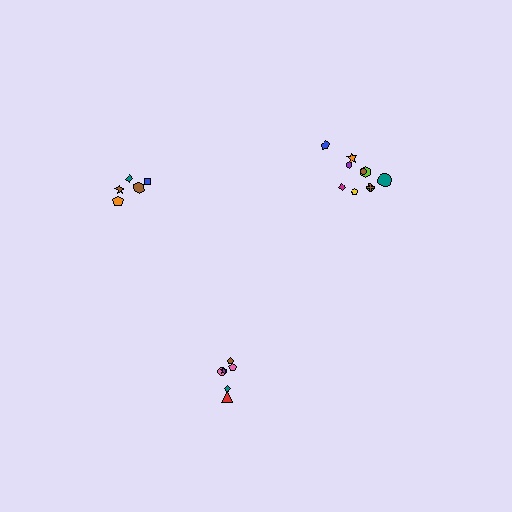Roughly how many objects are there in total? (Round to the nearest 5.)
Roughly 20 objects in total.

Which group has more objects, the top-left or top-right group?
The top-right group.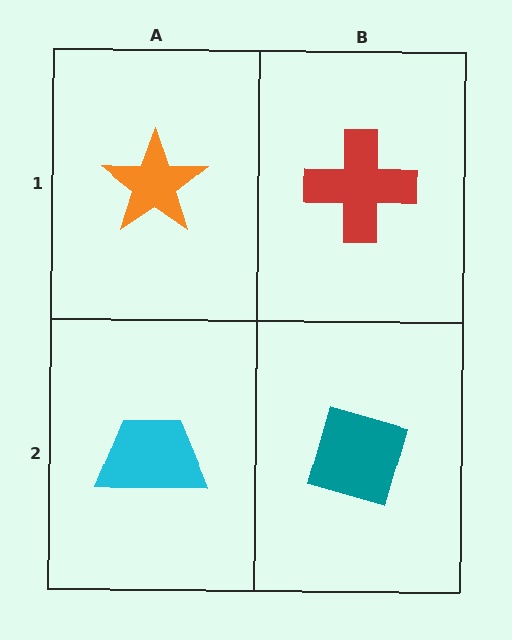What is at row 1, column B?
A red cross.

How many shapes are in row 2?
2 shapes.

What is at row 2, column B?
A teal diamond.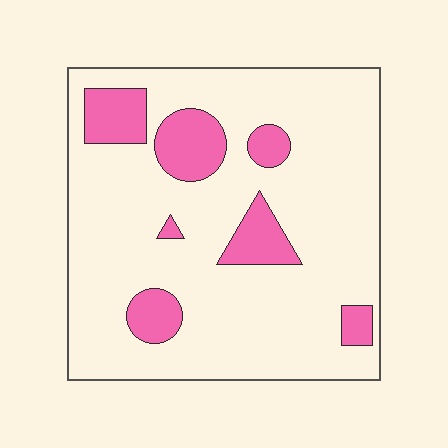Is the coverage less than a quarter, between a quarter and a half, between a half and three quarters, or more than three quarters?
Less than a quarter.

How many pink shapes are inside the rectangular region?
7.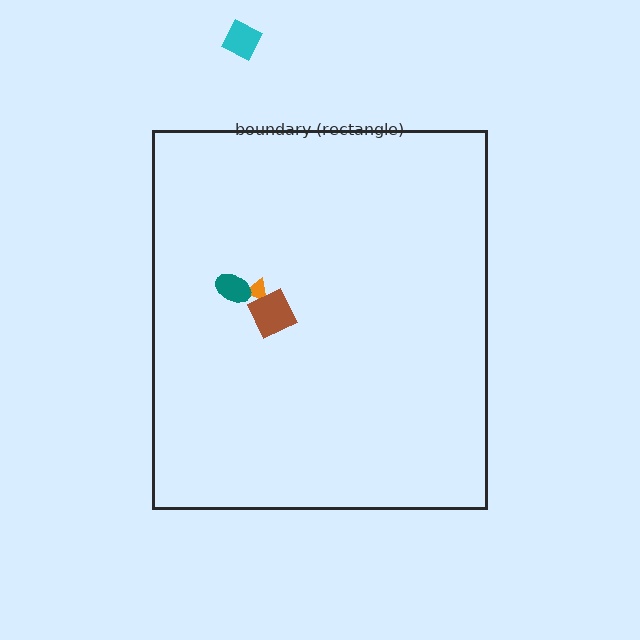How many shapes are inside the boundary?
3 inside, 1 outside.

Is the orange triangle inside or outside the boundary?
Inside.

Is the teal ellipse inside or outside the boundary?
Inside.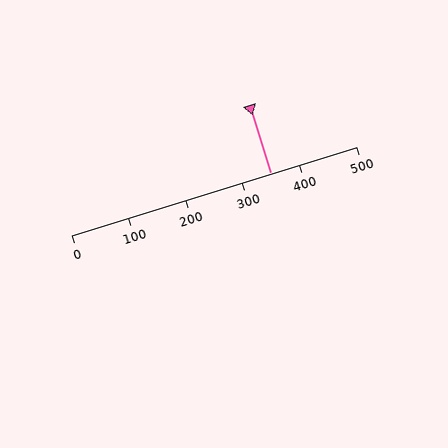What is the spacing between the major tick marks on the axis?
The major ticks are spaced 100 apart.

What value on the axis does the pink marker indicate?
The marker indicates approximately 350.